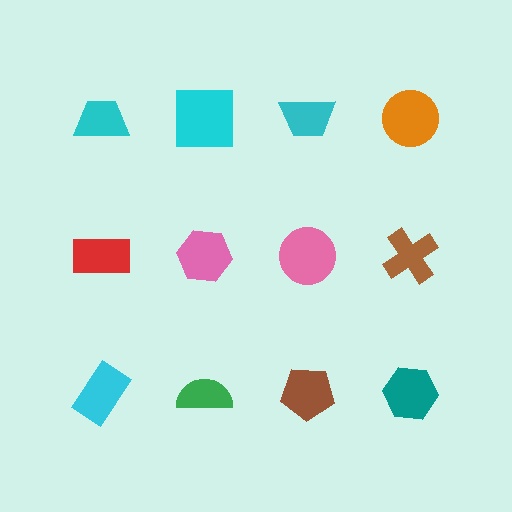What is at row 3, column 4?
A teal hexagon.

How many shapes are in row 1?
4 shapes.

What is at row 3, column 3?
A brown pentagon.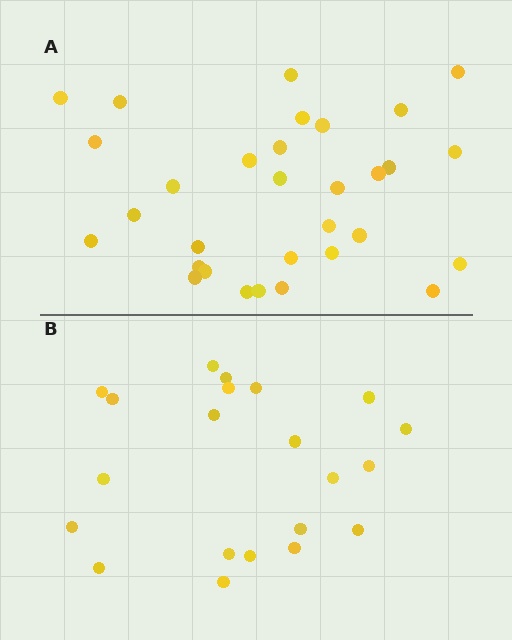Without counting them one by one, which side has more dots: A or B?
Region A (the top region) has more dots.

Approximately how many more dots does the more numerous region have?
Region A has roughly 10 or so more dots than region B.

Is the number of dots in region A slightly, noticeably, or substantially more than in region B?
Region A has substantially more. The ratio is roughly 1.5 to 1.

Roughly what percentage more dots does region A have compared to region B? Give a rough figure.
About 50% more.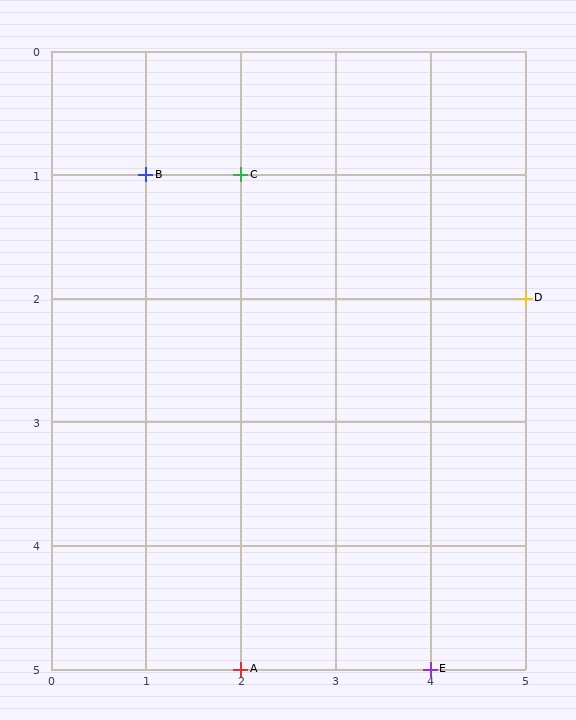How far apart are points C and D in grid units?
Points C and D are 3 columns and 1 row apart (about 3.2 grid units diagonally).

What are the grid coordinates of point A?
Point A is at grid coordinates (2, 5).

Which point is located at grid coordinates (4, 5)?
Point E is at (4, 5).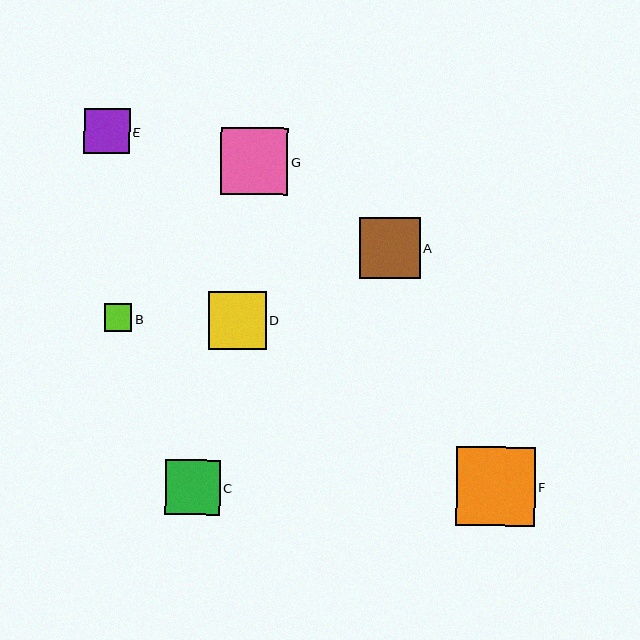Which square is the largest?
Square F is the largest with a size of approximately 79 pixels.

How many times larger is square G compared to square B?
Square G is approximately 2.4 times the size of square B.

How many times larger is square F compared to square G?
Square F is approximately 1.2 times the size of square G.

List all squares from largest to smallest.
From largest to smallest: F, G, A, D, C, E, B.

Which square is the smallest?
Square B is the smallest with a size of approximately 28 pixels.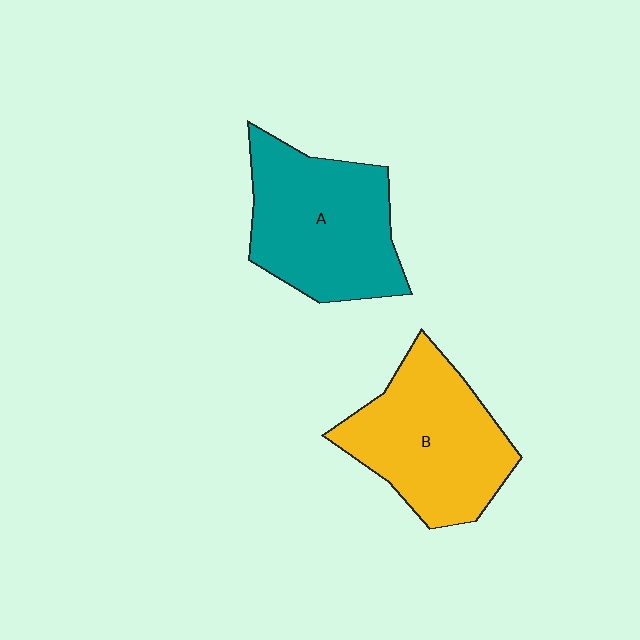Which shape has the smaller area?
Shape B (yellow).